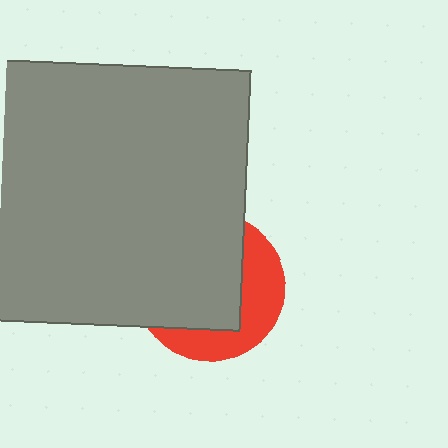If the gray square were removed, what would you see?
You would see the complete red circle.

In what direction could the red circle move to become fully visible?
The red circle could move toward the lower-right. That would shift it out from behind the gray square entirely.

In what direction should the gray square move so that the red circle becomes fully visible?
The gray square should move toward the upper-left. That is the shortest direction to clear the overlap and leave the red circle fully visible.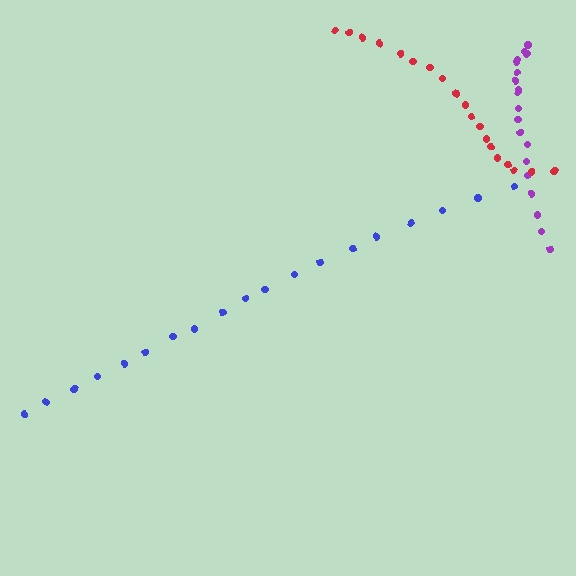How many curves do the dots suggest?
There are 3 distinct paths.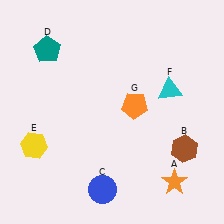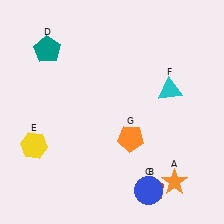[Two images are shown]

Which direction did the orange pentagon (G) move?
The orange pentagon (G) moved down.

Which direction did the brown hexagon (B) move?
The brown hexagon (B) moved down.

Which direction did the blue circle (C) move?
The blue circle (C) moved right.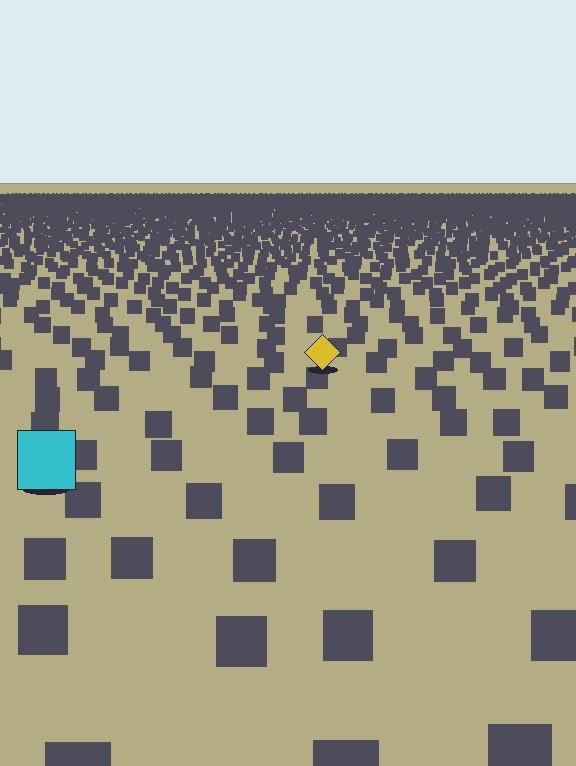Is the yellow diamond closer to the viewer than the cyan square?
No. The cyan square is closer — you can tell from the texture gradient: the ground texture is coarser near it.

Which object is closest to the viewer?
The cyan square is closest. The texture marks near it are larger and more spread out.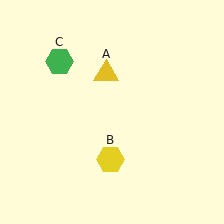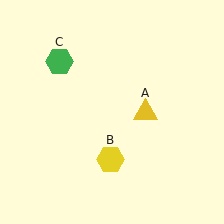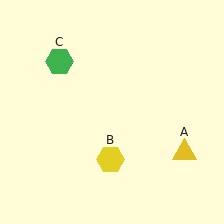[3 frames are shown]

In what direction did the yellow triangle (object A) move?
The yellow triangle (object A) moved down and to the right.